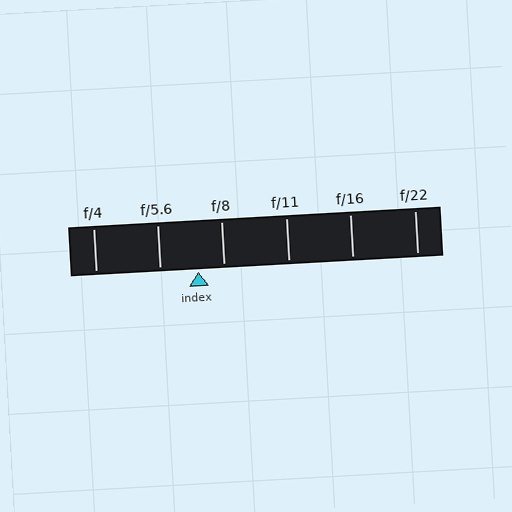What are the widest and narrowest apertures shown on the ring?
The widest aperture shown is f/4 and the narrowest is f/22.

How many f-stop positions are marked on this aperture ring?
There are 6 f-stop positions marked.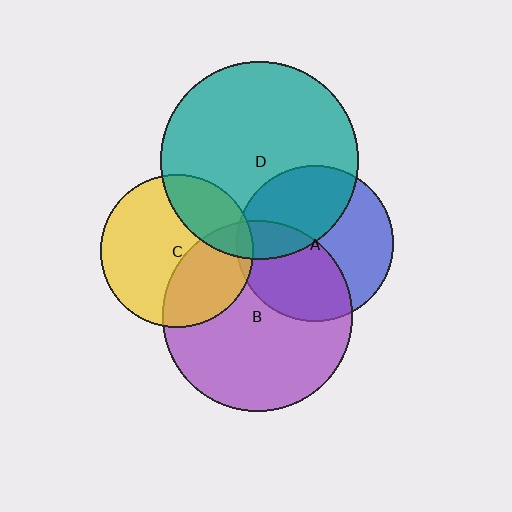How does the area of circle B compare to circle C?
Approximately 1.6 times.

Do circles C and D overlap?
Yes.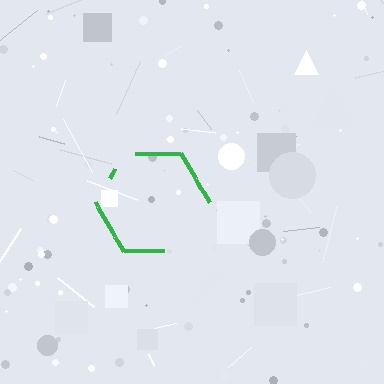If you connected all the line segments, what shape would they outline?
They would outline a hexagon.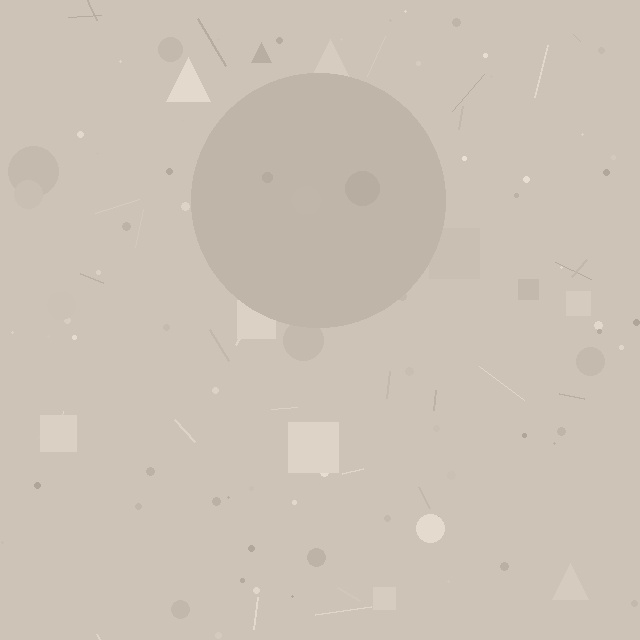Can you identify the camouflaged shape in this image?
The camouflaged shape is a circle.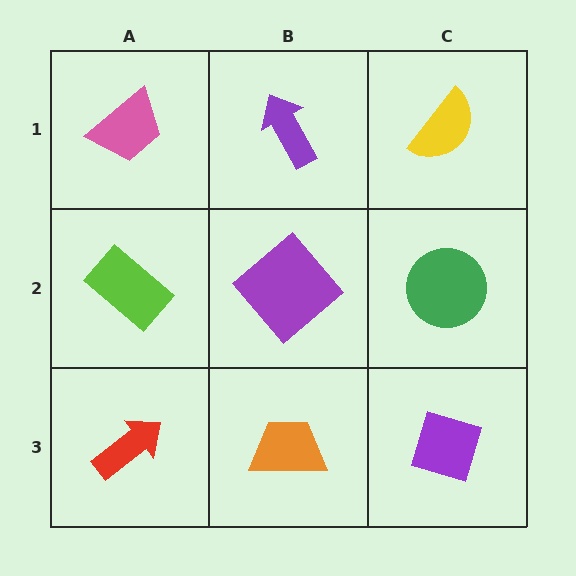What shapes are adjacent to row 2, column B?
A purple arrow (row 1, column B), an orange trapezoid (row 3, column B), a lime rectangle (row 2, column A), a green circle (row 2, column C).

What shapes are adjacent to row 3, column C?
A green circle (row 2, column C), an orange trapezoid (row 3, column B).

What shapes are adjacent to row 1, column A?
A lime rectangle (row 2, column A), a purple arrow (row 1, column B).